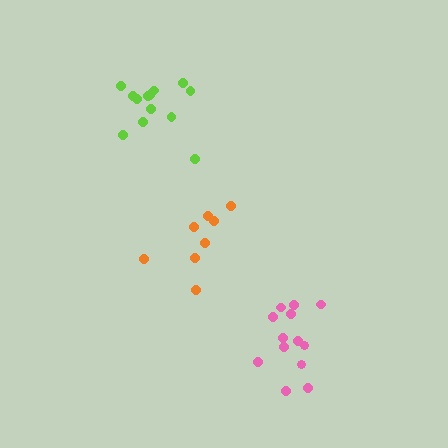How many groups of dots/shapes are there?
There are 3 groups.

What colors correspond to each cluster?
The clusters are colored: pink, lime, orange.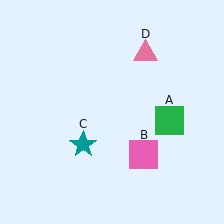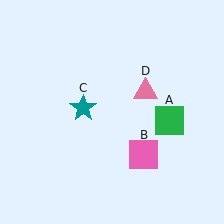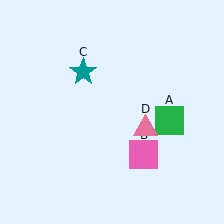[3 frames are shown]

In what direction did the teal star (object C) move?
The teal star (object C) moved up.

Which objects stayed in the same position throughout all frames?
Green square (object A) and pink square (object B) remained stationary.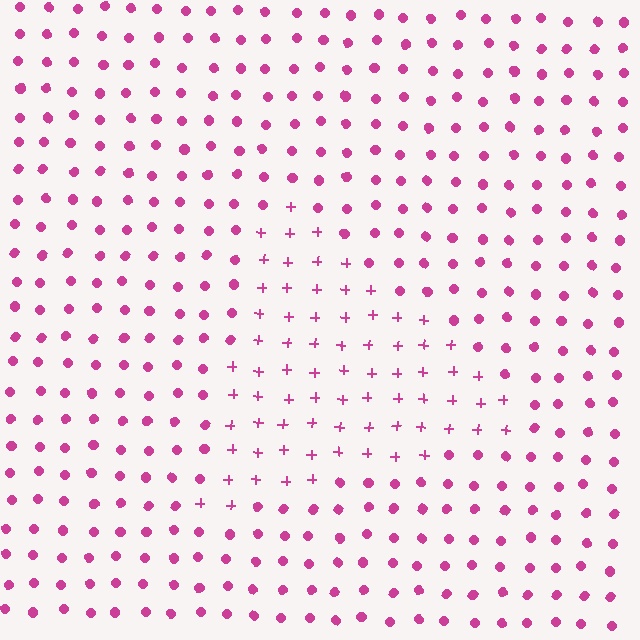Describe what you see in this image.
The image is filled with small magenta elements arranged in a uniform grid. A triangle-shaped region contains plus signs, while the surrounding area contains circles. The boundary is defined purely by the change in element shape.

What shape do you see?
I see a triangle.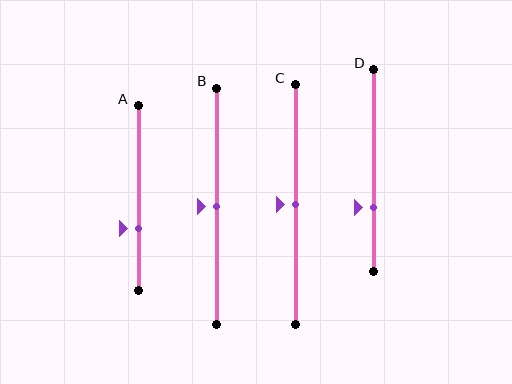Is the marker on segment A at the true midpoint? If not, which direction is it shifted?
No, the marker on segment A is shifted downward by about 16% of the segment length.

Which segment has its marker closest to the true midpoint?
Segment B has its marker closest to the true midpoint.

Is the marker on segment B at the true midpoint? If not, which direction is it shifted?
Yes, the marker on segment B is at the true midpoint.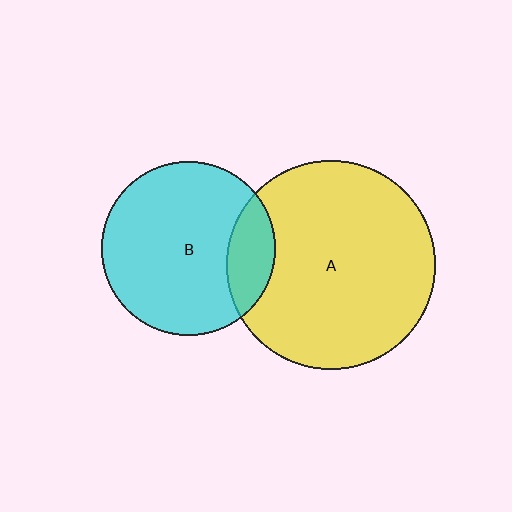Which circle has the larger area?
Circle A (yellow).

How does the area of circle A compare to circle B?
Approximately 1.4 times.